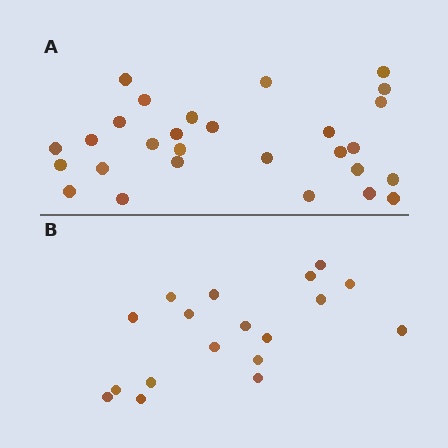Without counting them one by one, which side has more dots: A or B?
Region A (the top region) has more dots.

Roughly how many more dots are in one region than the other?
Region A has roughly 10 or so more dots than region B.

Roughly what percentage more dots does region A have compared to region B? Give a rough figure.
About 55% more.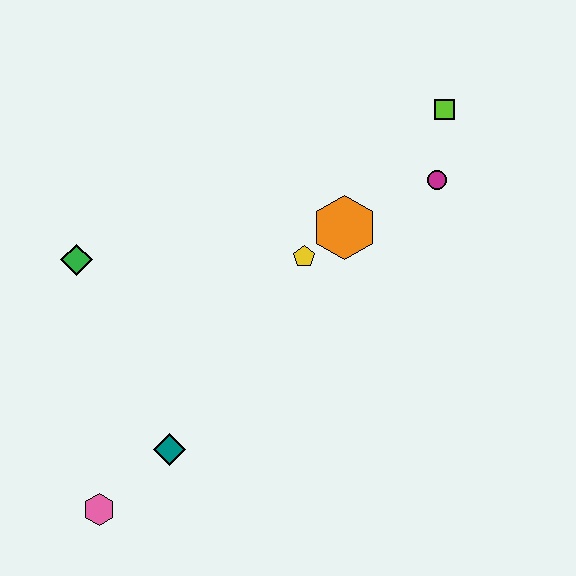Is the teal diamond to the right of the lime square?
No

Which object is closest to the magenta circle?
The lime square is closest to the magenta circle.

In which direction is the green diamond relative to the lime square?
The green diamond is to the left of the lime square.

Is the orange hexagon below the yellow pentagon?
No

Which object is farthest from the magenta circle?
The pink hexagon is farthest from the magenta circle.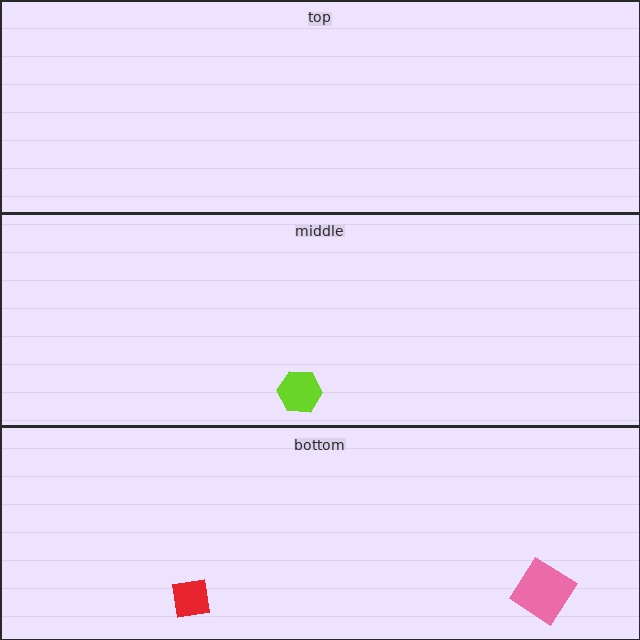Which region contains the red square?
The bottom region.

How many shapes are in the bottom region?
2.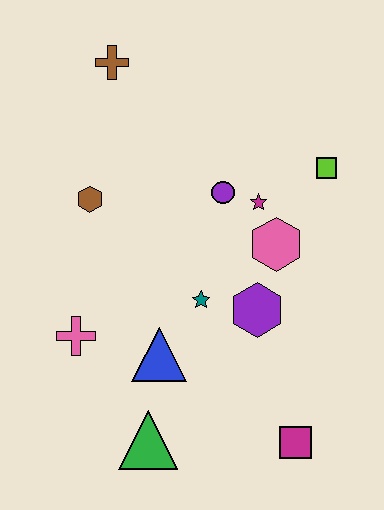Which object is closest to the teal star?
The purple hexagon is closest to the teal star.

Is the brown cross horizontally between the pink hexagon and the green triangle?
No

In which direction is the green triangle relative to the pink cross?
The green triangle is below the pink cross.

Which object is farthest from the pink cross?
The lime square is farthest from the pink cross.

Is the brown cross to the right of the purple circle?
No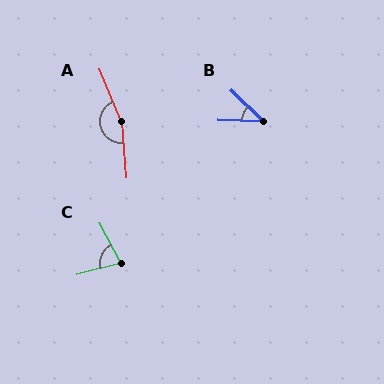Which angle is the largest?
A, at approximately 162 degrees.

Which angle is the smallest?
B, at approximately 43 degrees.